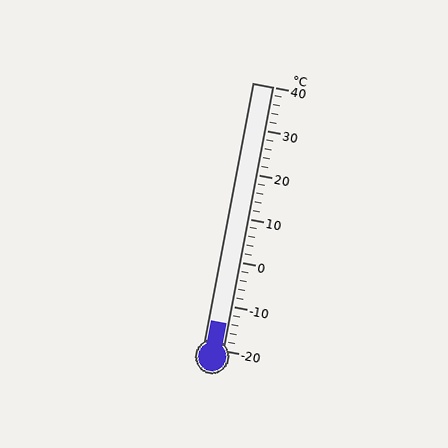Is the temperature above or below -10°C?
The temperature is below -10°C.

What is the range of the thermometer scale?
The thermometer scale ranges from -20°C to 40°C.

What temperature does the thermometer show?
The thermometer shows approximately -14°C.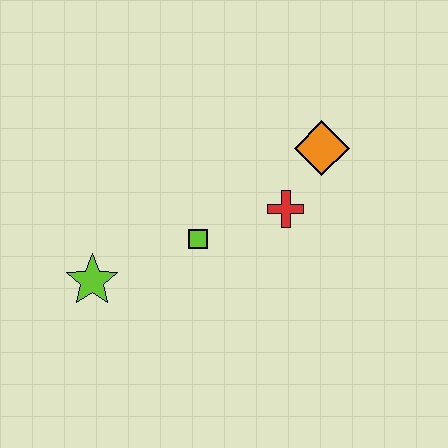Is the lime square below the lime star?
No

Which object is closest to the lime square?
The red cross is closest to the lime square.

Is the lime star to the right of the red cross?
No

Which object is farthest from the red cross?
The lime star is farthest from the red cross.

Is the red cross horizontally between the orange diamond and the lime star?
Yes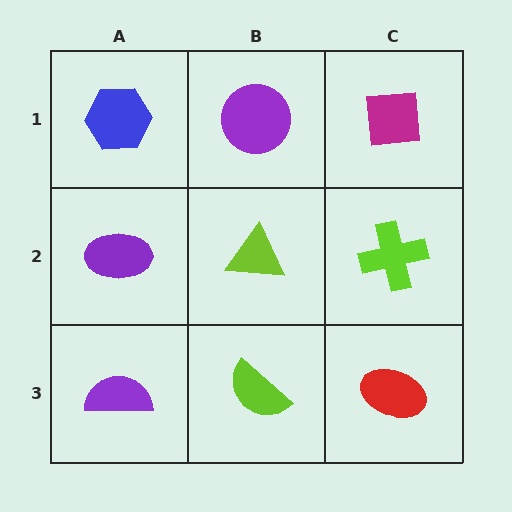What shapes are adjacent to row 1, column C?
A lime cross (row 2, column C), a purple circle (row 1, column B).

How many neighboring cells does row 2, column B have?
4.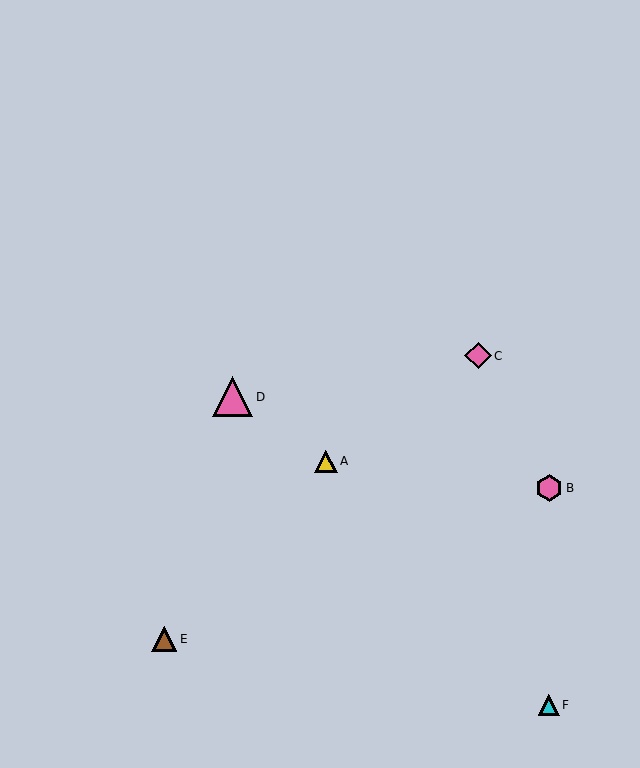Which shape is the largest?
The pink triangle (labeled D) is the largest.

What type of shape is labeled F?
Shape F is a cyan triangle.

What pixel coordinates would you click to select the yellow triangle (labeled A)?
Click at (326, 461) to select the yellow triangle A.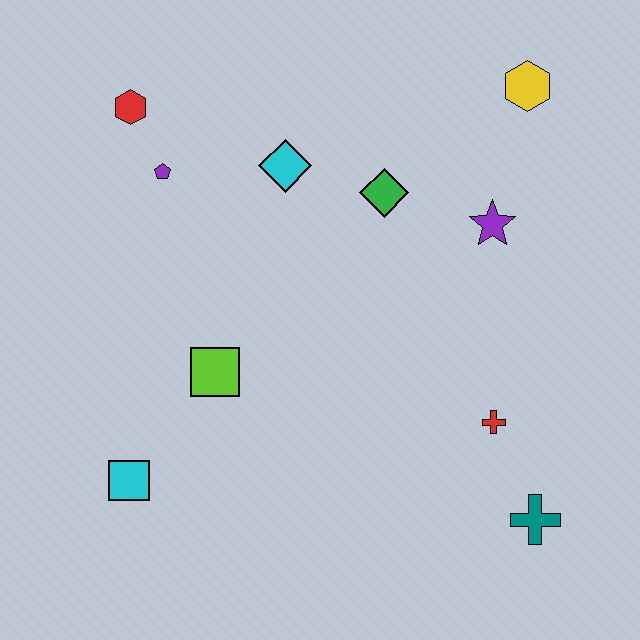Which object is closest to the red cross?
The teal cross is closest to the red cross.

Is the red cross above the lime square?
No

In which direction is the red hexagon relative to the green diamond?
The red hexagon is to the left of the green diamond.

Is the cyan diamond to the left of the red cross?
Yes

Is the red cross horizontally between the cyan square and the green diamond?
No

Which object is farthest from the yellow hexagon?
The cyan square is farthest from the yellow hexagon.